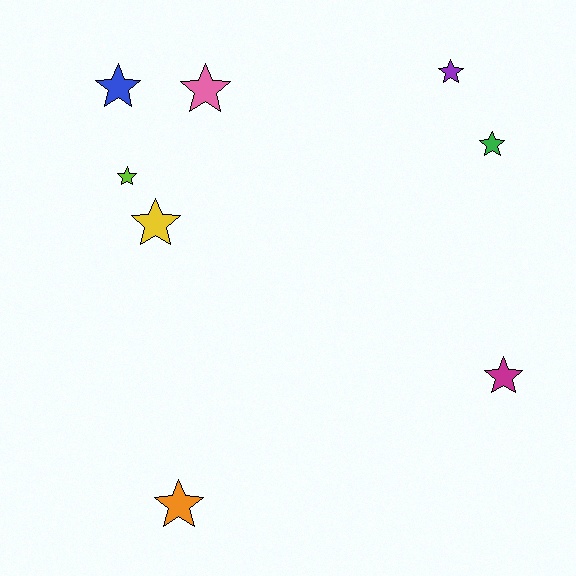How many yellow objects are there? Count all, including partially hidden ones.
There is 1 yellow object.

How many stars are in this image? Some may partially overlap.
There are 8 stars.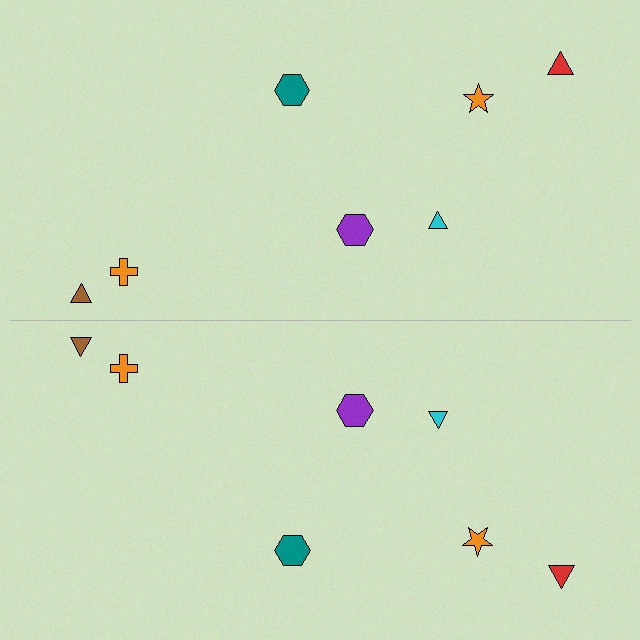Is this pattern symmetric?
Yes, this pattern has bilateral (reflection) symmetry.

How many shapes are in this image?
There are 14 shapes in this image.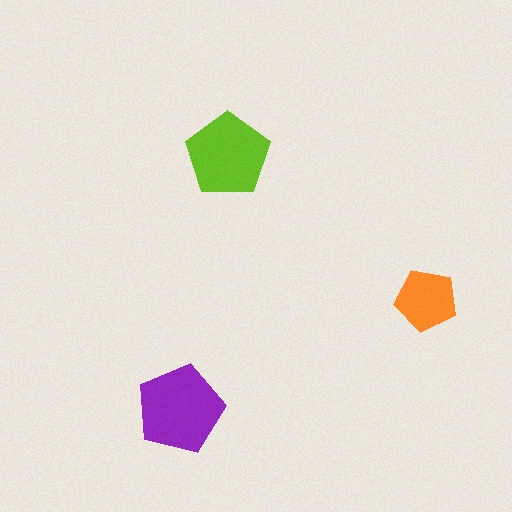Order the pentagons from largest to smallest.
the purple one, the lime one, the orange one.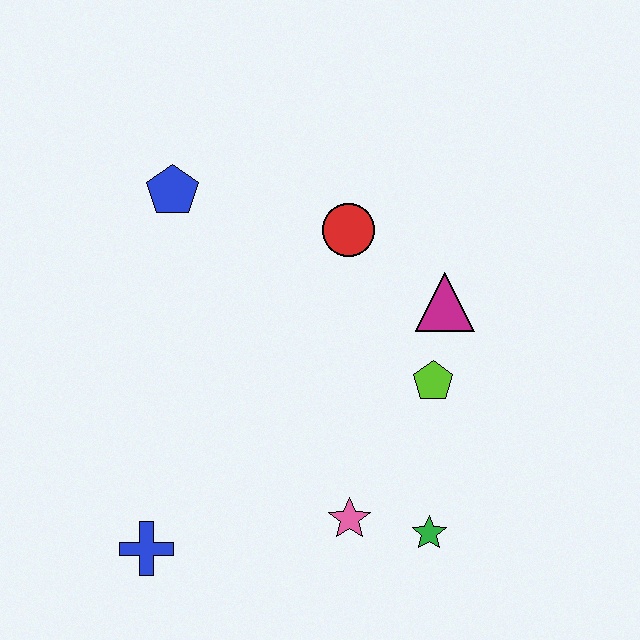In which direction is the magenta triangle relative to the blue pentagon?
The magenta triangle is to the right of the blue pentagon.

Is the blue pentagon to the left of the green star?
Yes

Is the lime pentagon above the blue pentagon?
No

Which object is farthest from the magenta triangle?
The blue cross is farthest from the magenta triangle.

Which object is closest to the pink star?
The green star is closest to the pink star.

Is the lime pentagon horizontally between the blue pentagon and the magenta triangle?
Yes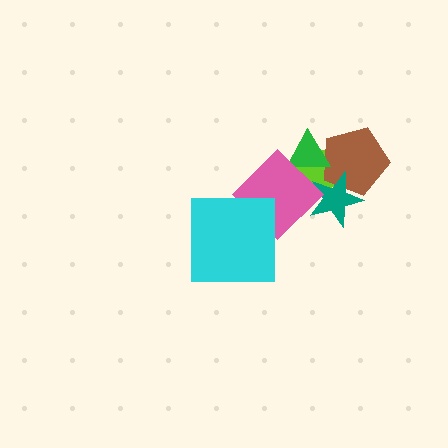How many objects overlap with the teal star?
3 objects overlap with the teal star.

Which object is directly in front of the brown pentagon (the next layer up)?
The green triangle is directly in front of the brown pentagon.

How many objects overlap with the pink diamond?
4 objects overlap with the pink diamond.